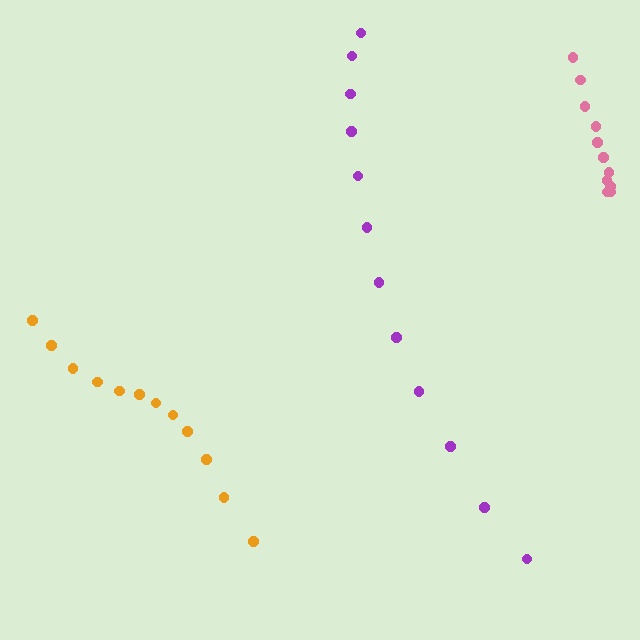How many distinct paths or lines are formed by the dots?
There are 3 distinct paths.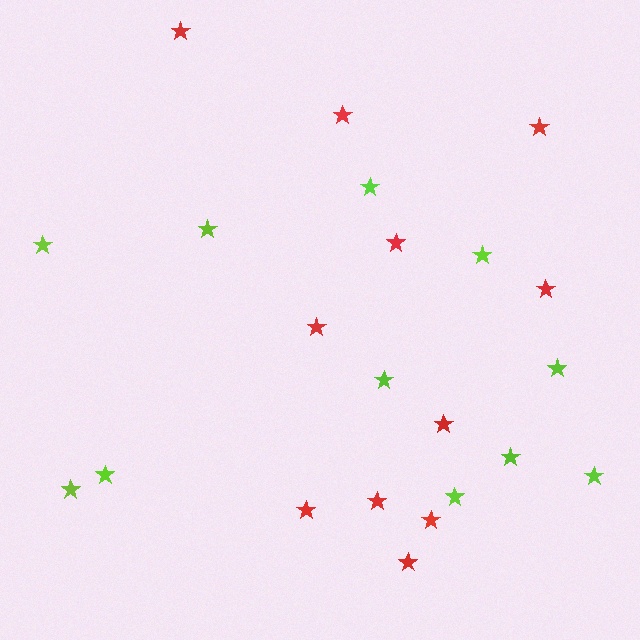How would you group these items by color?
There are 2 groups: one group of red stars (11) and one group of lime stars (11).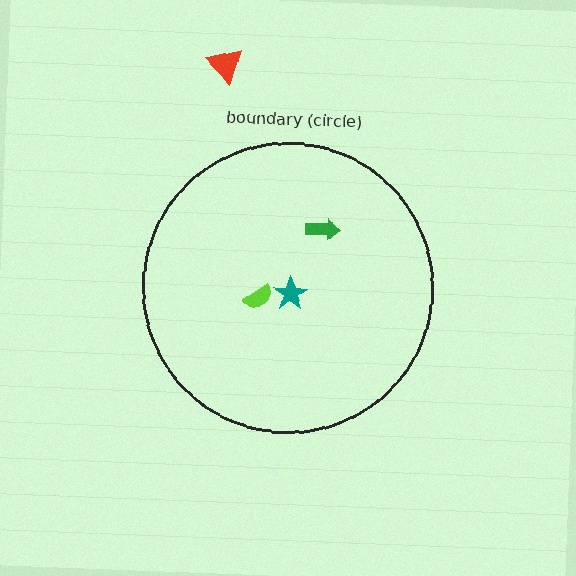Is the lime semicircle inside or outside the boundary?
Inside.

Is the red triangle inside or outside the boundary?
Outside.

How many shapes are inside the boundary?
3 inside, 1 outside.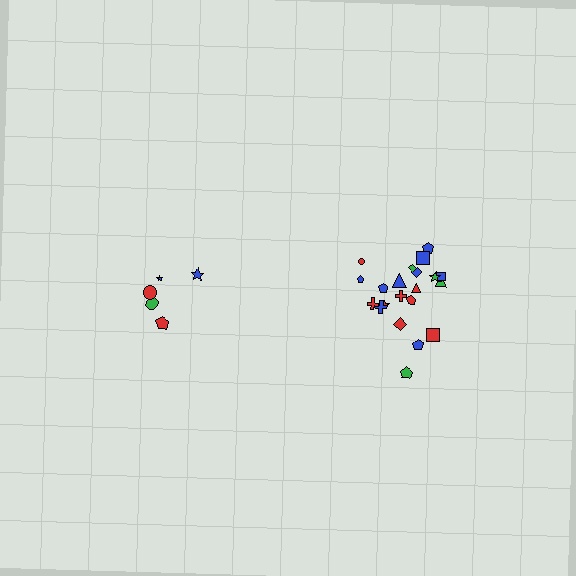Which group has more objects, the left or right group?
The right group.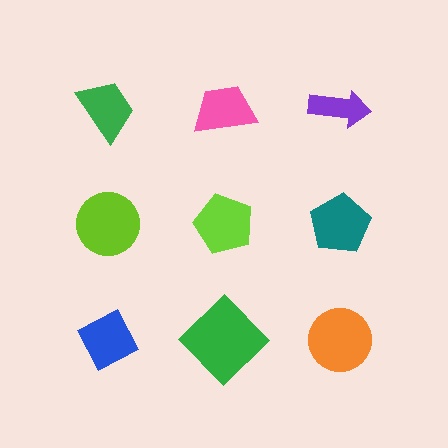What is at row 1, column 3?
A purple arrow.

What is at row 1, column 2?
A pink trapezoid.